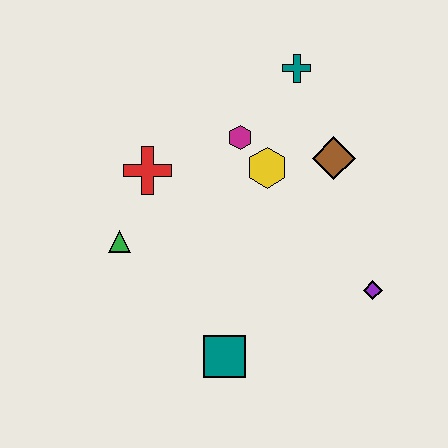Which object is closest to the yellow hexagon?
The magenta hexagon is closest to the yellow hexagon.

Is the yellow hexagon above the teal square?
Yes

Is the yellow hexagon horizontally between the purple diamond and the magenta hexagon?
Yes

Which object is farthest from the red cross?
The purple diamond is farthest from the red cross.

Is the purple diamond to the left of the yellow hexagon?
No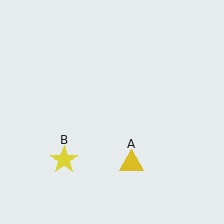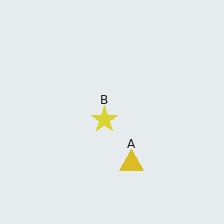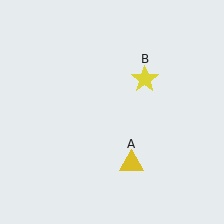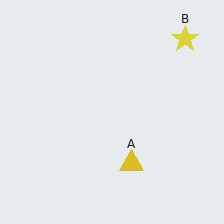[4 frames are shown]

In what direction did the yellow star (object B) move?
The yellow star (object B) moved up and to the right.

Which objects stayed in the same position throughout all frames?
Yellow triangle (object A) remained stationary.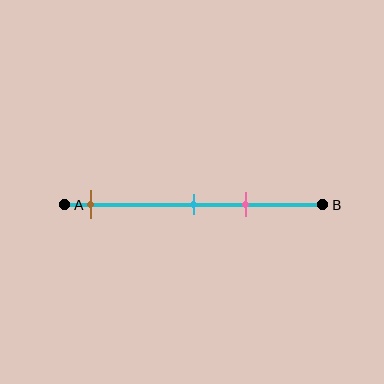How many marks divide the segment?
There are 3 marks dividing the segment.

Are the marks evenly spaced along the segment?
No, the marks are not evenly spaced.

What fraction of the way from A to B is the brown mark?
The brown mark is approximately 10% (0.1) of the way from A to B.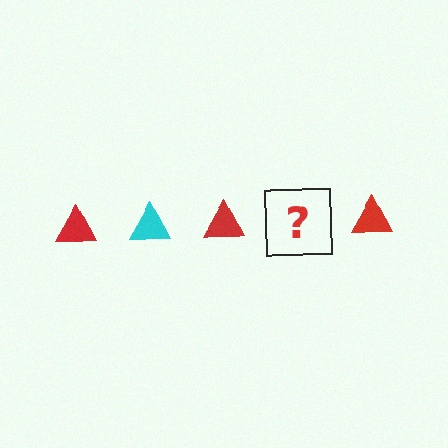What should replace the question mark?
The question mark should be replaced with a cyan triangle.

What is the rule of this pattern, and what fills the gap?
The rule is that the pattern cycles through red, cyan triangles. The gap should be filled with a cyan triangle.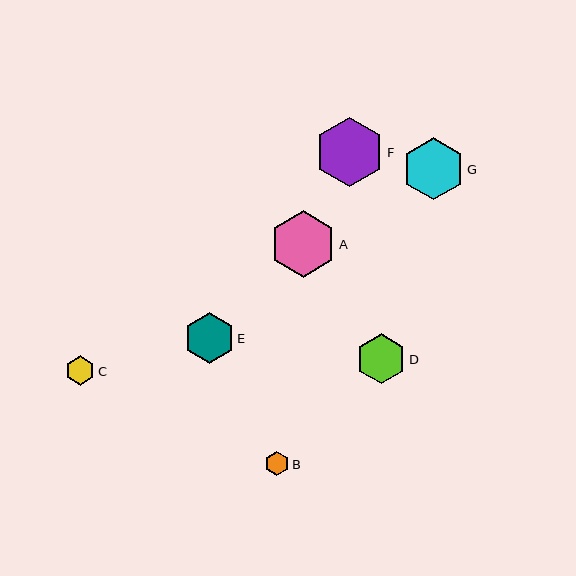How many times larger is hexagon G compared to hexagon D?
Hexagon G is approximately 1.2 times the size of hexagon D.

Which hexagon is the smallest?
Hexagon B is the smallest with a size of approximately 24 pixels.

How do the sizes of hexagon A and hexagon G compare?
Hexagon A and hexagon G are approximately the same size.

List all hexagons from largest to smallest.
From largest to smallest: F, A, G, E, D, C, B.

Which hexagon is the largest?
Hexagon F is the largest with a size of approximately 68 pixels.